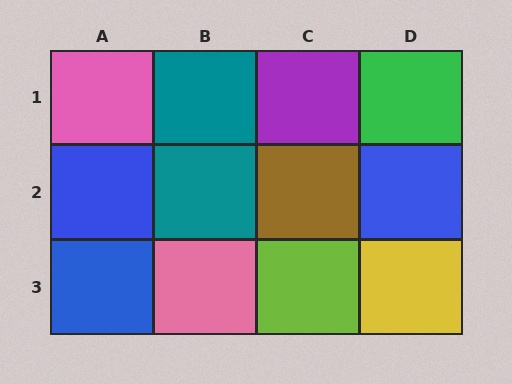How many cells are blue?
3 cells are blue.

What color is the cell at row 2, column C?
Brown.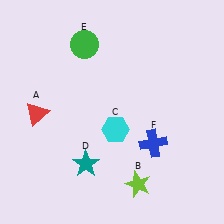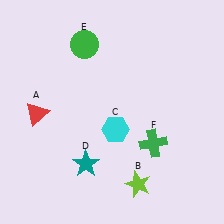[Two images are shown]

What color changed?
The cross (F) changed from blue in Image 1 to green in Image 2.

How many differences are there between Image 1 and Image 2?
There is 1 difference between the two images.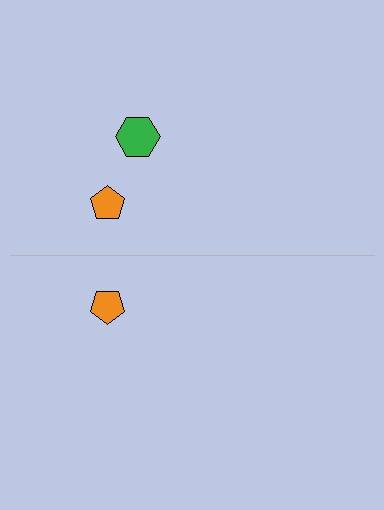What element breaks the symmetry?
A green hexagon is missing from the bottom side.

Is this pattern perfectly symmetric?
No, the pattern is not perfectly symmetric. A green hexagon is missing from the bottom side.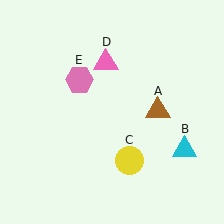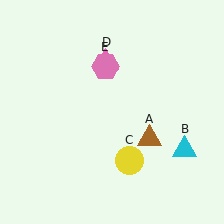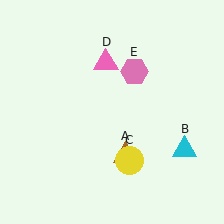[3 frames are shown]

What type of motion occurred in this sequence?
The brown triangle (object A), pink hexagon (object E) rotated clockwise around the center of the scene.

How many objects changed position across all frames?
2 objects changed position: brown triangle (object A), pink hexagon (object E).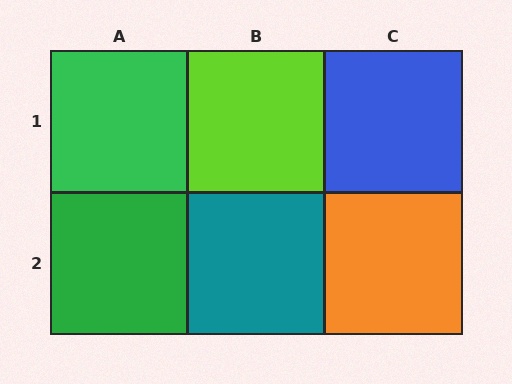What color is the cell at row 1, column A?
Green.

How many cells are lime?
1 cell is lime.